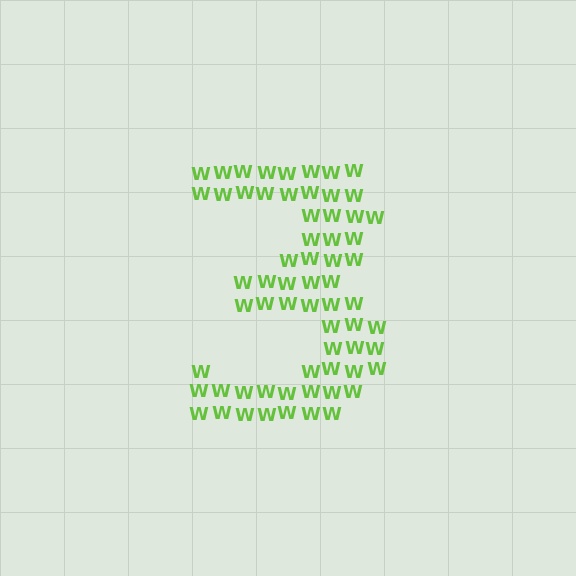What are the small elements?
The small elements are letter W's.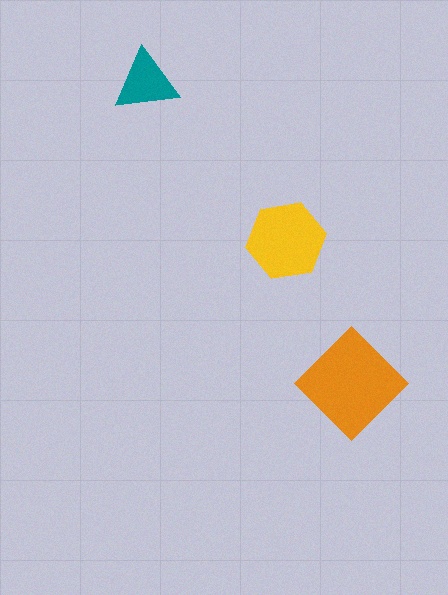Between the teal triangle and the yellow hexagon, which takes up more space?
The yellow hexagon.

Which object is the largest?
The orange diamond.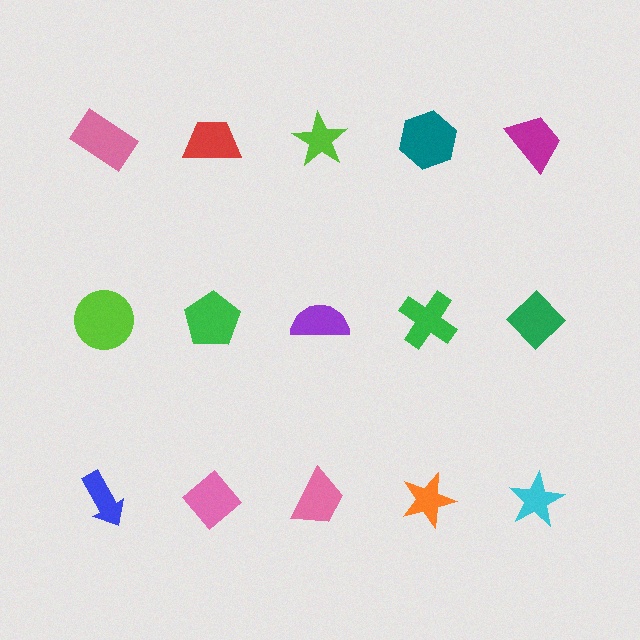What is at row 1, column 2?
A red trapezoid.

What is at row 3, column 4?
An orange star.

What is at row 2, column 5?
A green diamond.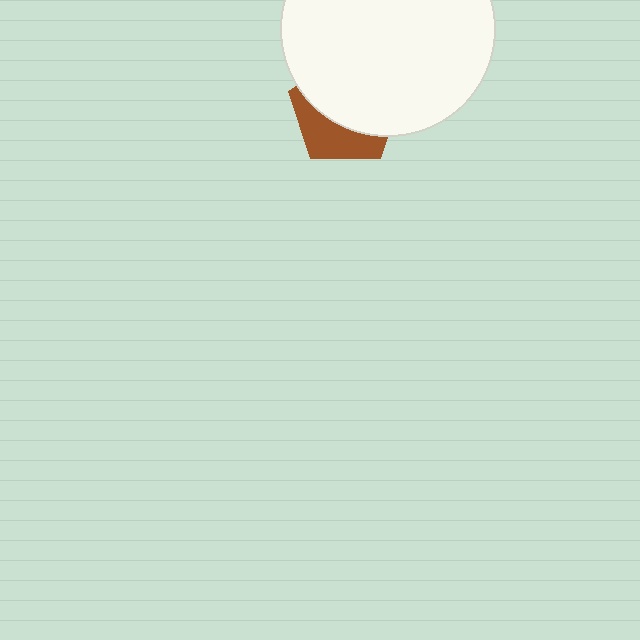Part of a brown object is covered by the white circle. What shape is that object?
It is a pentagon.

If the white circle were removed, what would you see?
You would see the complete brown pentagon.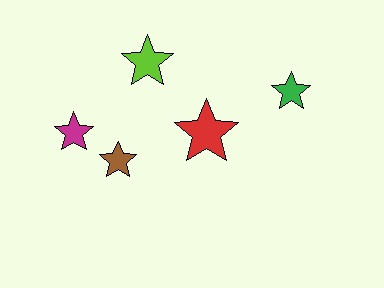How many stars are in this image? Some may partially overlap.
There are 5 stars.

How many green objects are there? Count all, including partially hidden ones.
There is 1 green object.